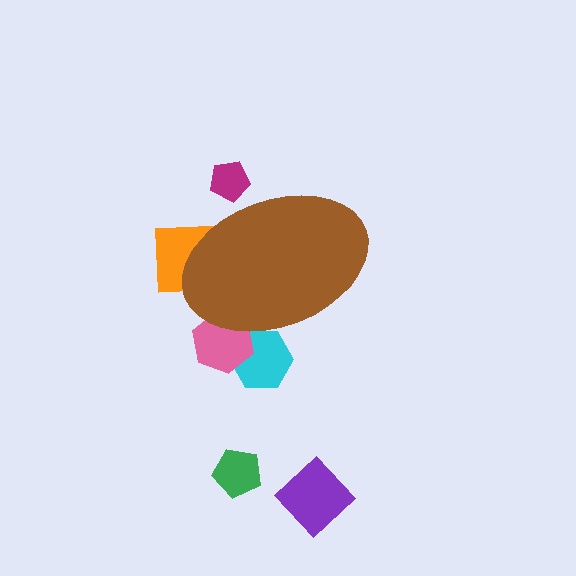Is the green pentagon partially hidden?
No, the green pentagon is fully visible.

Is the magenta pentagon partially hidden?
Yes, the magenta pentagon is partially hidden behind the brown ellipse.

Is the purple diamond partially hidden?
No, the purple diamond is fully visible.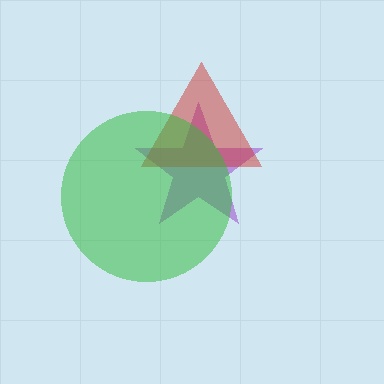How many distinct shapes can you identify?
There are 3 distinct shapes: a purple star, a red triangle, a green circle.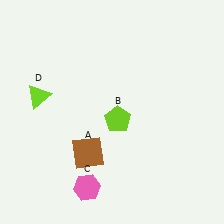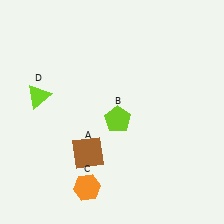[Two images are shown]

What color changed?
The hexagon (C) changed from pink in Image 1 to orange in Image 2.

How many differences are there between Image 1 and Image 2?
There is 1 difference between the two images.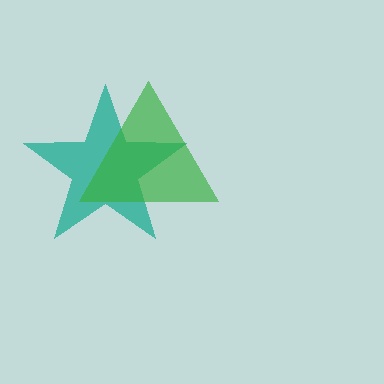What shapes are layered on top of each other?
The layered shapes are: a teal star, a green triangle.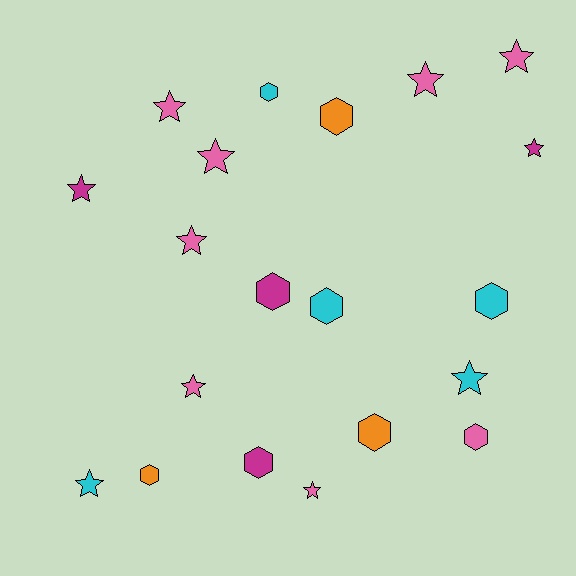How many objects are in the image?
There are 20 objects.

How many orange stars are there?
There are no orange stars.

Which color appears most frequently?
Pink, with 8 objects.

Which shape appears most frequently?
Star, with 11 objects.